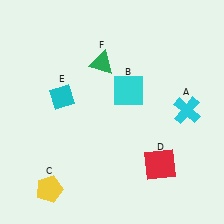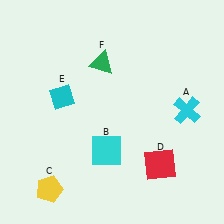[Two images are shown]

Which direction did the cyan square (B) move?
The cyan square (B) moved down.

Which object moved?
The cyan square (B) moved down.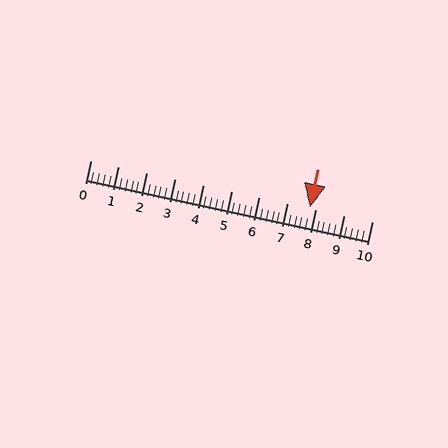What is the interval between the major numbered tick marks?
The major tick marks are spaced 1 units apart.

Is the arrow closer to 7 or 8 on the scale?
The arrow is closer to 8.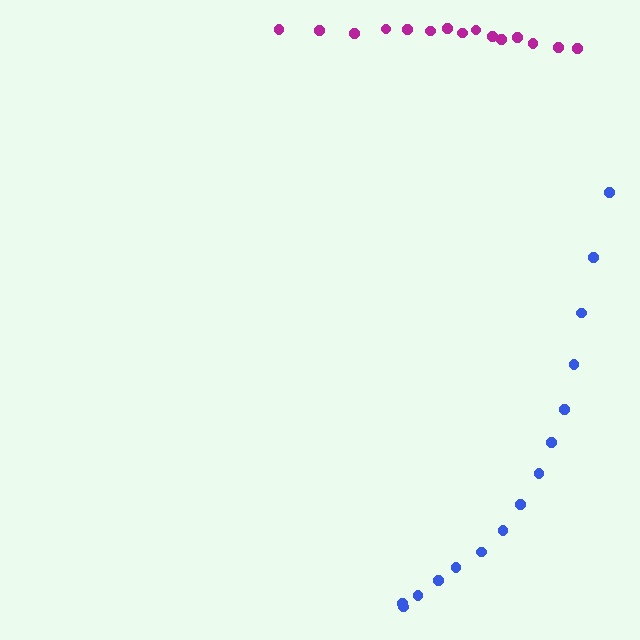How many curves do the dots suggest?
There are 2 distinct paths.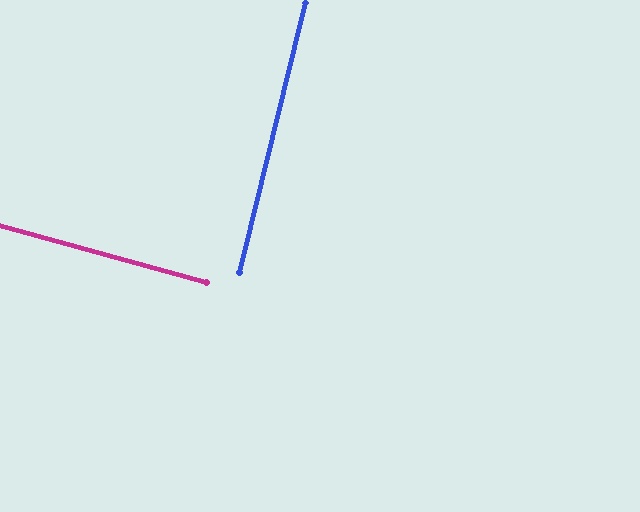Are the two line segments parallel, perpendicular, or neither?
Perpendicular — they meet at approximately 88°.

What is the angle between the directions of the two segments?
Approximately 88 degrees.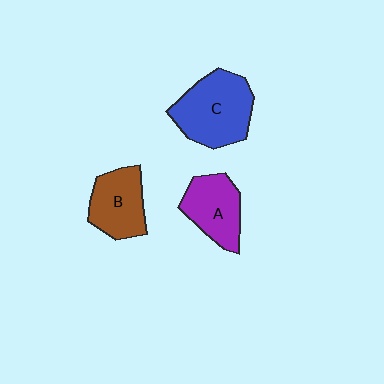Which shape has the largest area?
Shape C (blue).